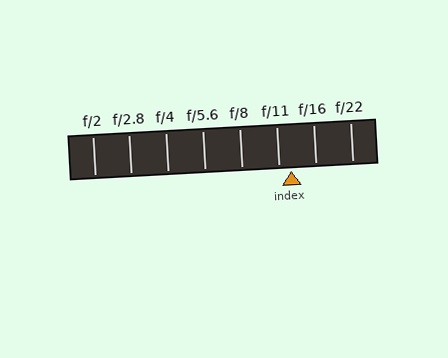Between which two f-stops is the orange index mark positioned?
The index mark is between f/11 and f/16.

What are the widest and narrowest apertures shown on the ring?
The widest aperture shown is f/2 and the narrowest is f/22.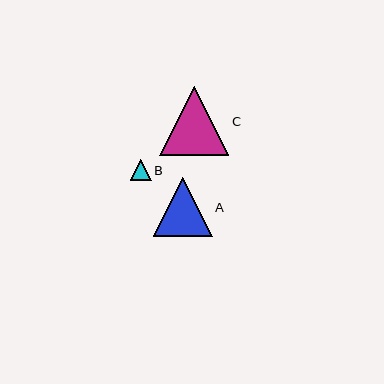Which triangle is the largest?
Triangle C is the largest with a size of approximately 69 pixels.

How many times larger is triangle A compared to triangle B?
Triangle A is approximately 2.8 times the size of triangle B.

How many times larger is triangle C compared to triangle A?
Triangle C is approximately 1.2 times the size of triangle A.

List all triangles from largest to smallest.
From largest to smallest: C, A, B.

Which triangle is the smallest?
Triangle B is the smallest with a size of approximately 21 pixels.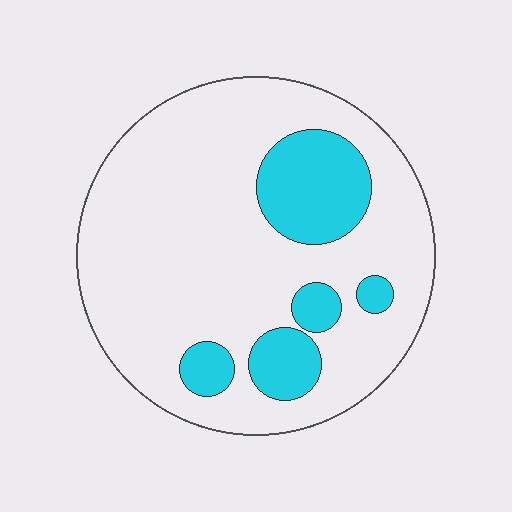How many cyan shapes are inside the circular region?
5.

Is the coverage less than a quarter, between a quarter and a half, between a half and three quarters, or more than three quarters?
Less than a quarter.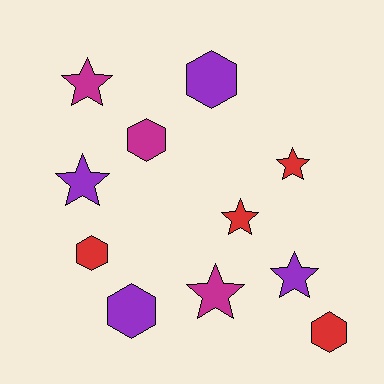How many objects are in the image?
There are 11 objects.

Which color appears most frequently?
Red, with 4 objects.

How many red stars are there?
There are 2 red stars.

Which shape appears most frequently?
Star, with 6 objects.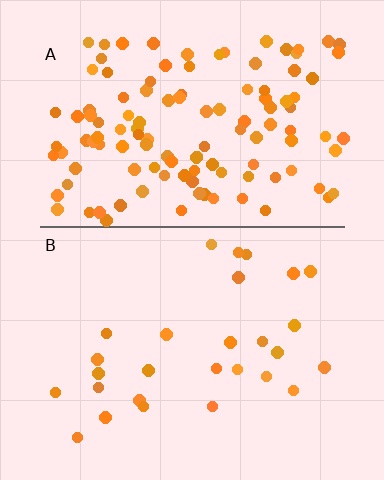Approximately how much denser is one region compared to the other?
Approximately 4.3× — region A over region B.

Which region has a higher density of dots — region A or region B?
A (the top).